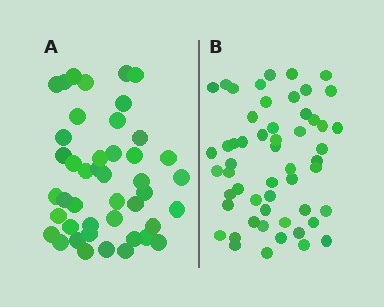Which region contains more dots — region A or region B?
Region B (the right region) has more dots.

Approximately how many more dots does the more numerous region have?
Region B has roughly 10 or so more dots than region A.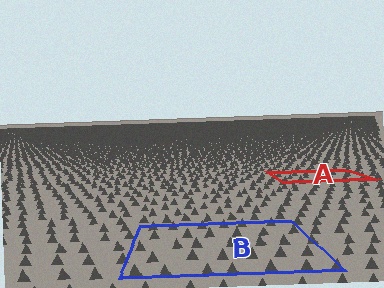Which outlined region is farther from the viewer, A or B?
Region A is farther from the viewer — the texture elements inside it appear smaller and more densely packed.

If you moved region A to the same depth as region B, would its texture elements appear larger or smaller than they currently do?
They would appear larger. At a closer depth, the same texture elements are projected at a bigger on-screen size.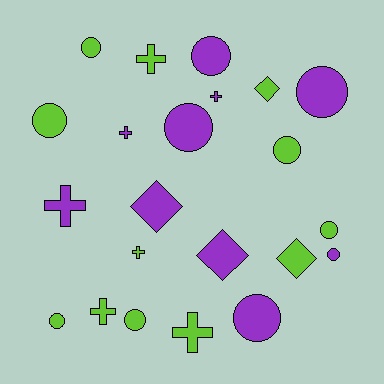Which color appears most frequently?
Lime, with 12 objects.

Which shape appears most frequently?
Circle, with 11 objects.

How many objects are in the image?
There are 22 objects.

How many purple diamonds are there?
There are 2 purple diamonds.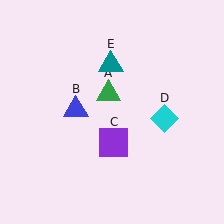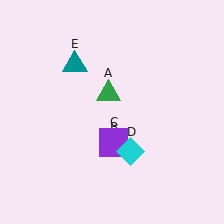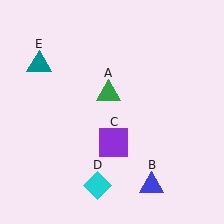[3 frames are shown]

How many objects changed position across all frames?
3 objects changed position: blue triangle (object B), cyan diamond (object D), teal triangle (object E).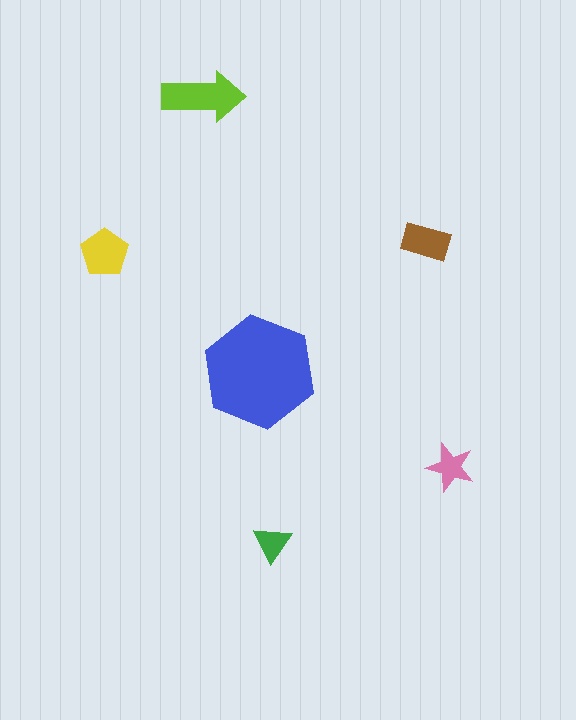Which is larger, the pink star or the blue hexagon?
The blue hexagon.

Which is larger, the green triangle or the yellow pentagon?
The yellow pentagon.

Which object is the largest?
The blue hexagon.